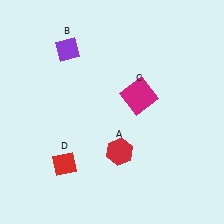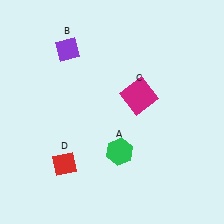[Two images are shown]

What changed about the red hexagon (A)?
In Image 1, A is red. In Image 2, it changed to green.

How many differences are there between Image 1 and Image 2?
There is 1 difference between the two images.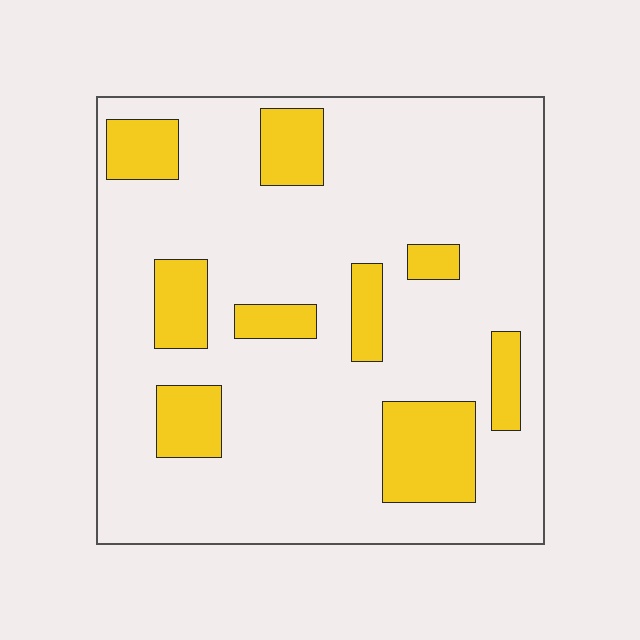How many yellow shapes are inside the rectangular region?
9.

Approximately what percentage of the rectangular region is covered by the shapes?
Approximately 20%.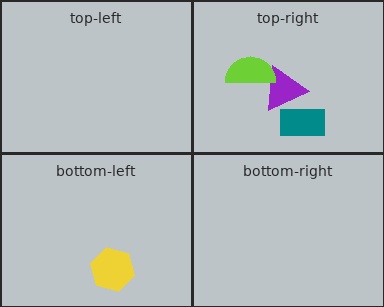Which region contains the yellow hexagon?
The bottom-left region.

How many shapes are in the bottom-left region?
1.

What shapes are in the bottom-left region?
The yellow hexagon.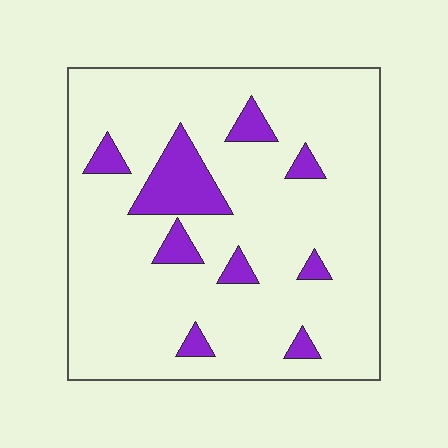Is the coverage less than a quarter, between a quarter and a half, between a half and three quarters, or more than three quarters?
Less than a quarter.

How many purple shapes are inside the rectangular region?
9.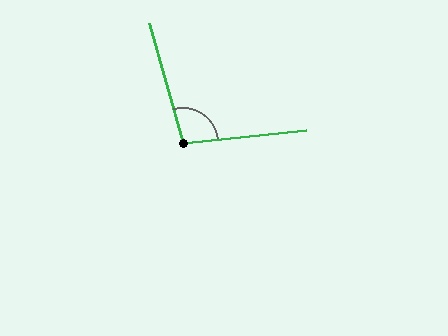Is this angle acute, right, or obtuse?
It is obtuse.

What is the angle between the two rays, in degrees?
Approximately 100 degrees.